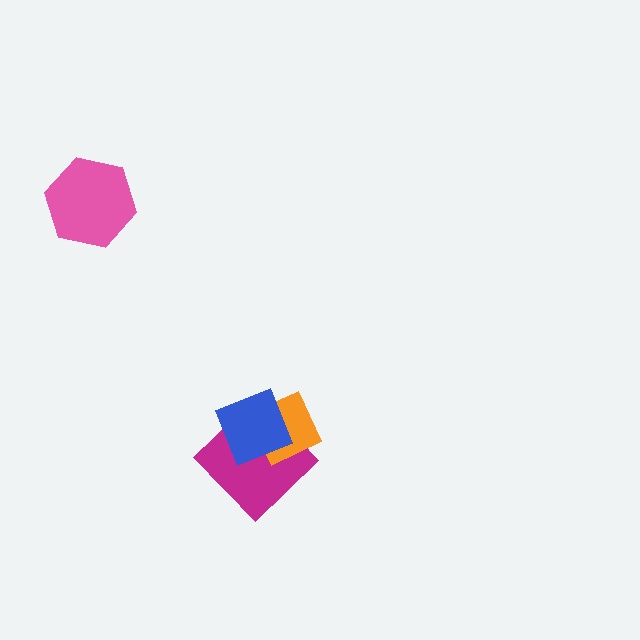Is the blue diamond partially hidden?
No, no other shape covers it.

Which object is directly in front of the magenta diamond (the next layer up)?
The orange diamond is directly in front of the magenta diamond.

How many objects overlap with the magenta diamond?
2 objects overlap with the magenta diamond.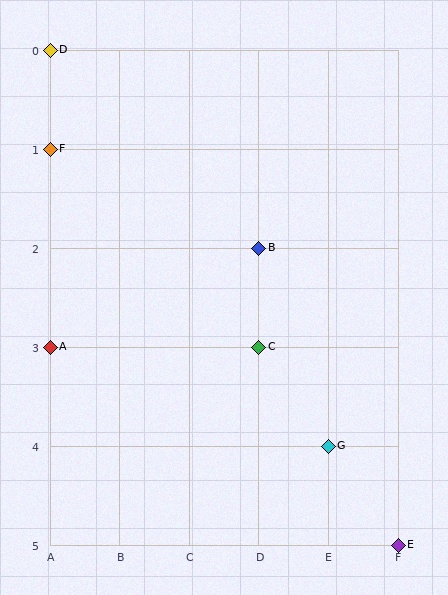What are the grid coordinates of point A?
Point A is at grid coordinates (A, 3).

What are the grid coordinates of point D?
Point D is at grid coordinates (A, 0).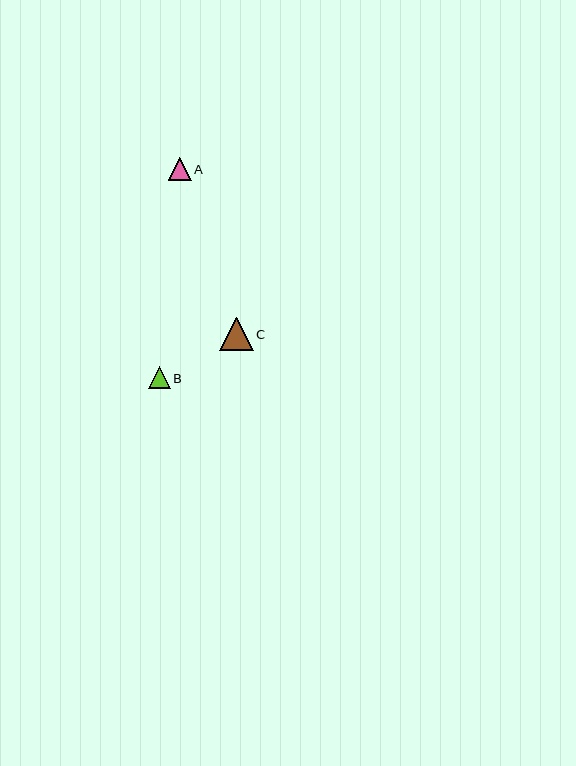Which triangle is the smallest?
Triangle B is the smallest with a size of approximately 21 pixels.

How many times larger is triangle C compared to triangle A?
Triangle C is approximately 1.5 times the size of triangle A.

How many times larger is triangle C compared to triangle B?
Triangle C is approximately 1.6 times the size of triangle B.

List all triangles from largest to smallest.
From largest to smallest: C, A, B.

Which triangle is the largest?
Triangle C is the largest with a size of approximately 33 pixels.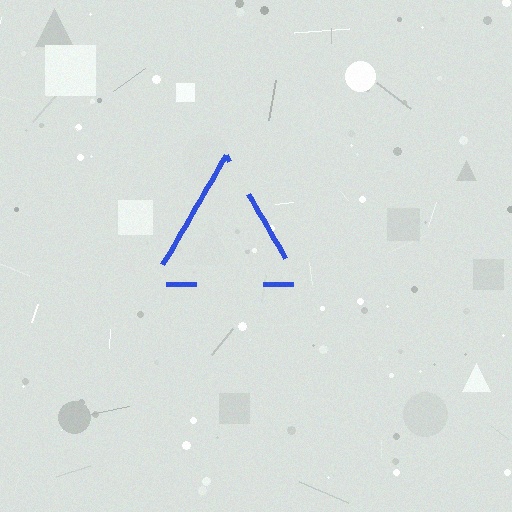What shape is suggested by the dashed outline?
The dashed outline suggests a triangle.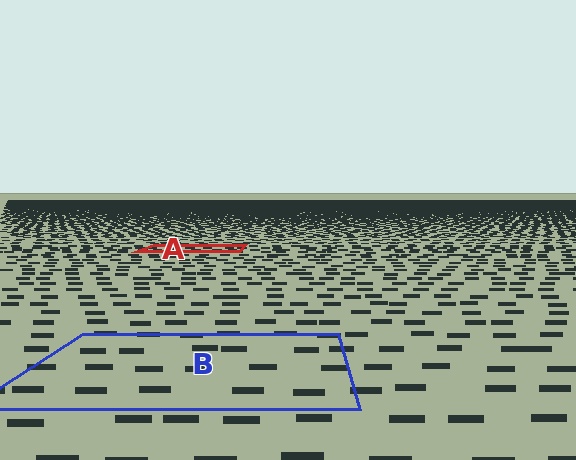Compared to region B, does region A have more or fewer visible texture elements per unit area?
Region A has more texture elements per unit area — they are packed more densely because it is farther away.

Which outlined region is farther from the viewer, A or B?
Region A is farther from the viewer — the texture elements inside it appear smaller and more densely packed.